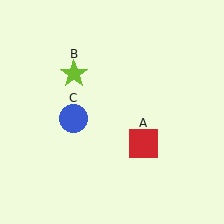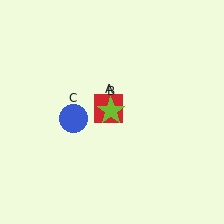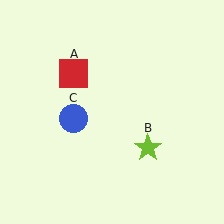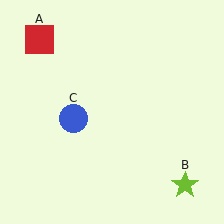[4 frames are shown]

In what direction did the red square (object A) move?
The red square (object A) moved up and to the left.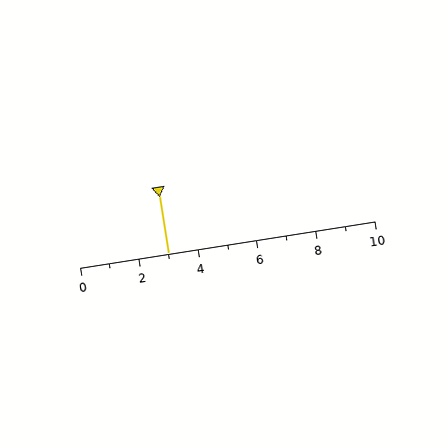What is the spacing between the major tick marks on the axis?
The major ticks are spaced 2 apart.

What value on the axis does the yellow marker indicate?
The marker indicates approximately 3.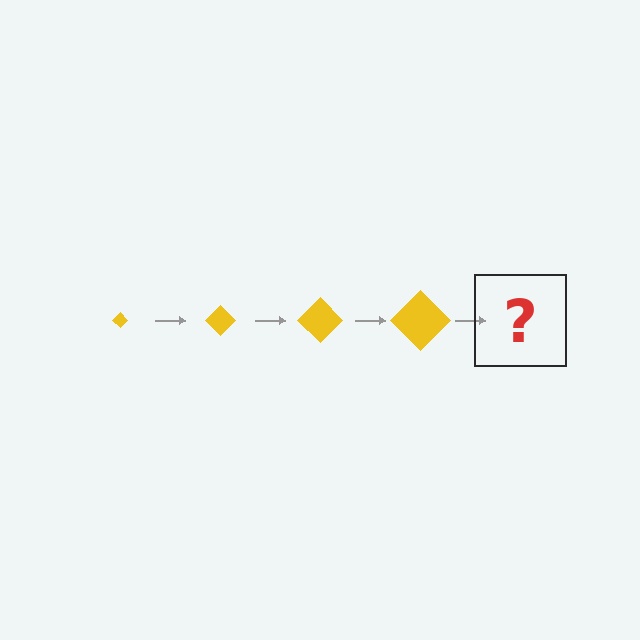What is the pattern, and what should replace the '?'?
The pattern is that the diamond gets progressively larger each step. The '?' should be a yellow diamond, larger than the previous one.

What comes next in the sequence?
The next element should be a yellow diamond, larger than the previous one.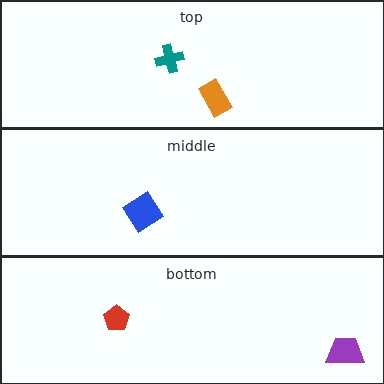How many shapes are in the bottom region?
2.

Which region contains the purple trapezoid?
The bottom region.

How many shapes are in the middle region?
1.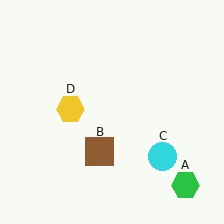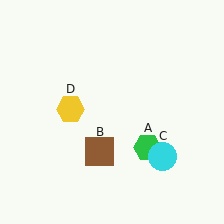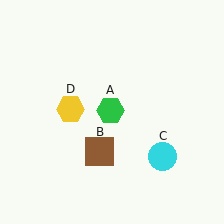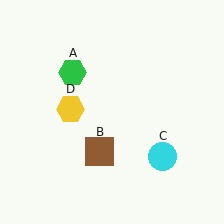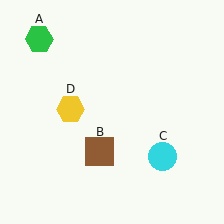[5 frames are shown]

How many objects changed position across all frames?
1 object changed position: green hexagon (object A).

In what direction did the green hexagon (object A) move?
The green hexagon (object A) moved up and to the left.